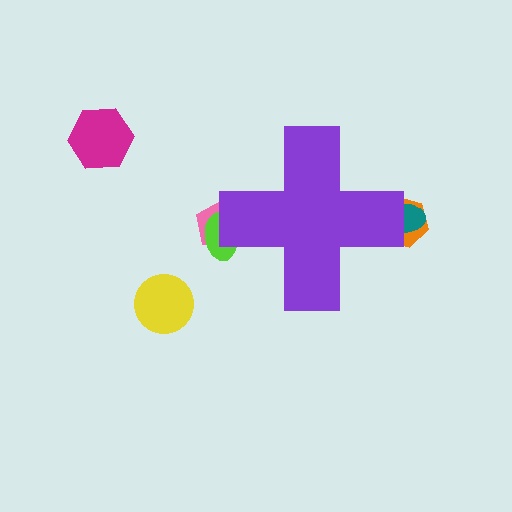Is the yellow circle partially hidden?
No, the yellow circle is fully visible.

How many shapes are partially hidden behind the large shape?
4 shapes are partially hidden.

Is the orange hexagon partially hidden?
Yes, the orange hexagon is partially hidden behind the purple cross.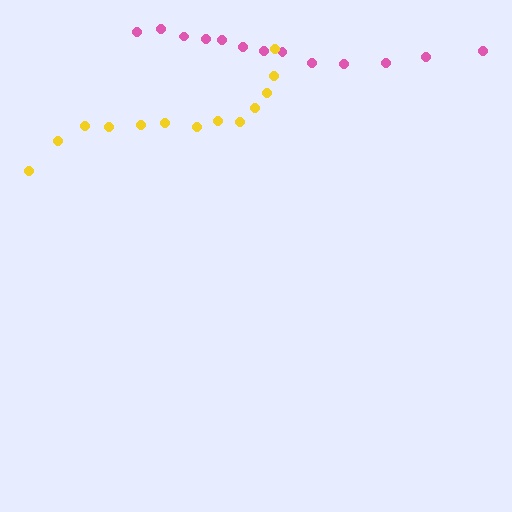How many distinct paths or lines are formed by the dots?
There are 2 distinct paths.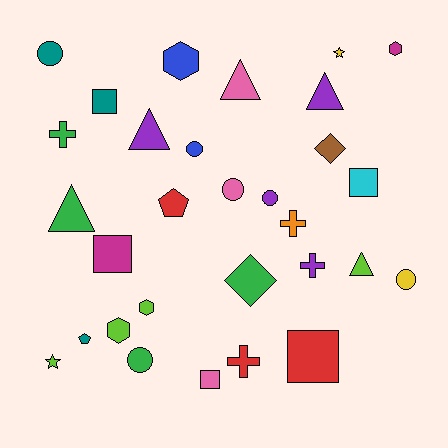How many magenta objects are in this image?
There are 2 magenta objects.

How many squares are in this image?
There are 5 squares.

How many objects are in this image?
There are 30 objects.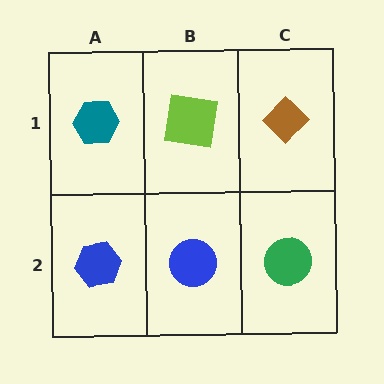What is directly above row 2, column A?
A teal hexagon.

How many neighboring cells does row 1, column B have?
3.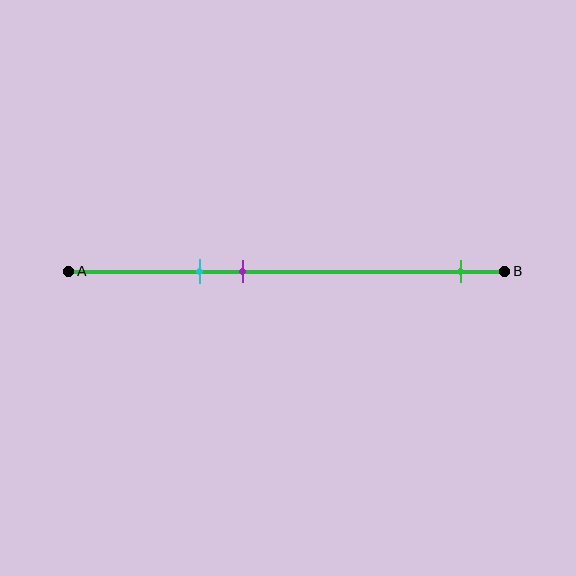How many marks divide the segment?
There are 3 marks dividing the segment.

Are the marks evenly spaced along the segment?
No, the marks are not evenly spaced.